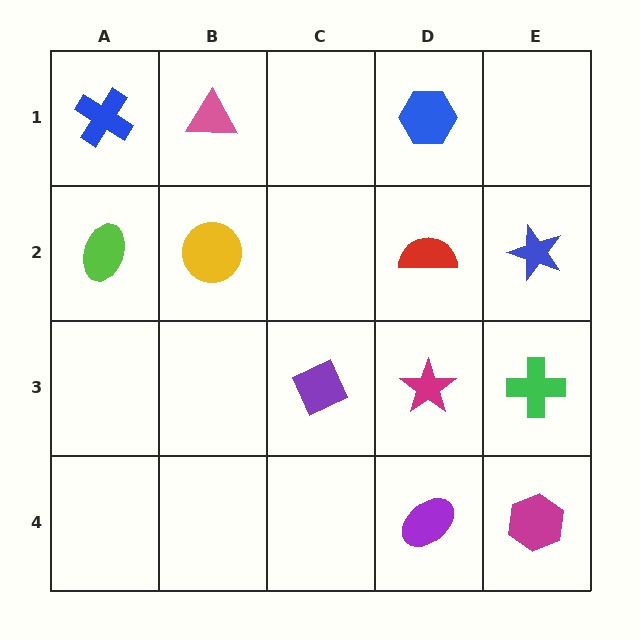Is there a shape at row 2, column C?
No, that cell is empty.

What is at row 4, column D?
A purple ellipse.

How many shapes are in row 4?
2 shapes.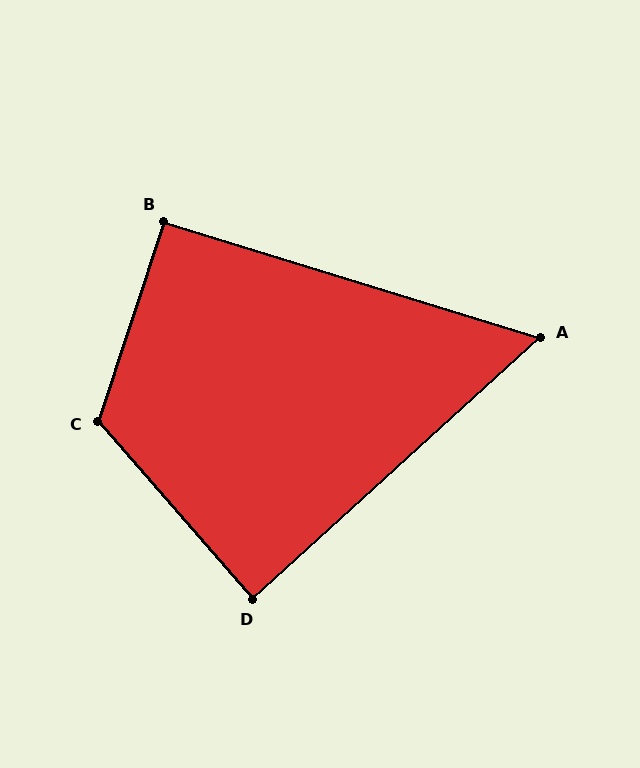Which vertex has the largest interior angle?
C, at approximately 121 degrees.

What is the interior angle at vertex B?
Approximately 91 degrees (approximately right).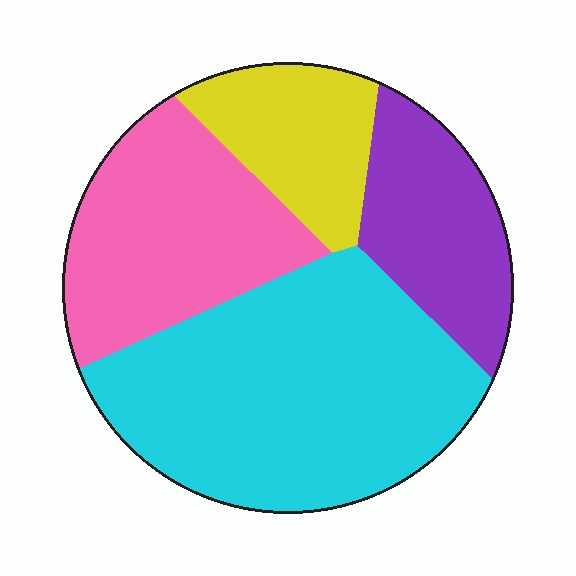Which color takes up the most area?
Cyan, at roughly 45%.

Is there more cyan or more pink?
Cyan.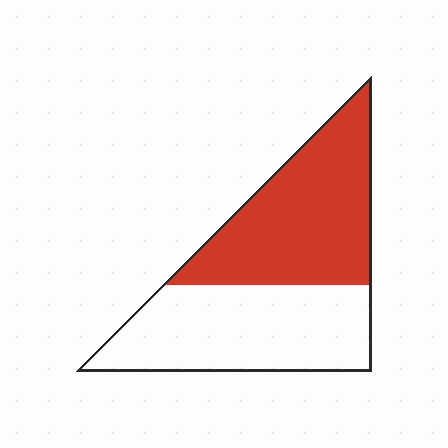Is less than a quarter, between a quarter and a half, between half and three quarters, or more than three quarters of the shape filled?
Between a quarter and a half.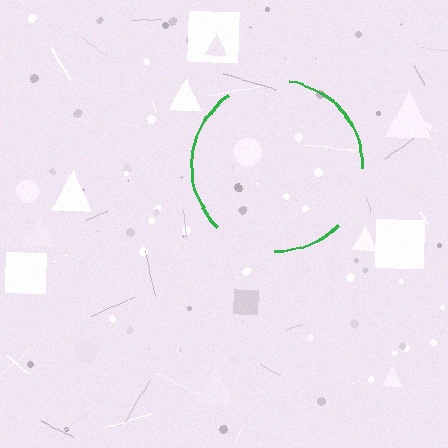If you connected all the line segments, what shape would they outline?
They would outline a circle.